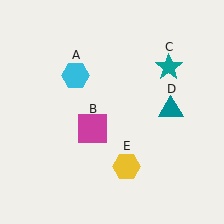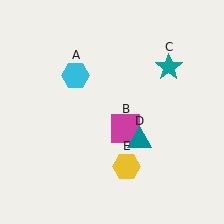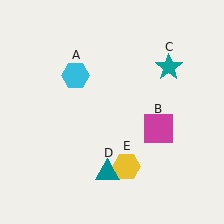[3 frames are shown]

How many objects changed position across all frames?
2 objects changed position: magenta square (object B), teal triangle (object D).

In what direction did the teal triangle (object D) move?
The teal triangle (object D) moved down and to the left.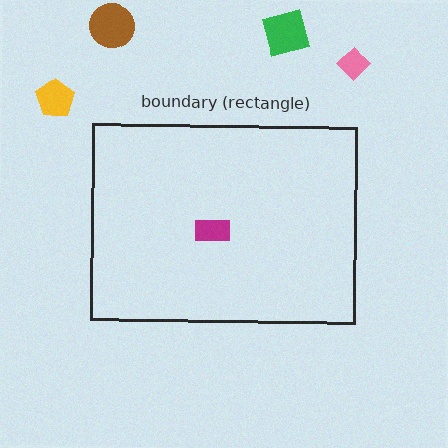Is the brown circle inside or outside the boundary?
Outside.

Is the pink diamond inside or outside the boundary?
Outside.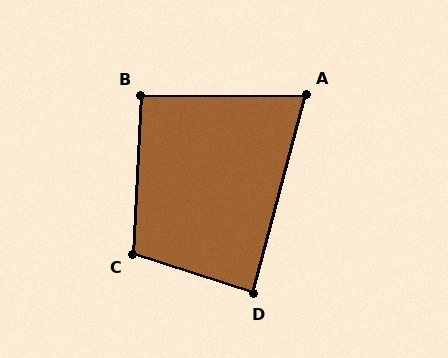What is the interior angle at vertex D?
Approximately 87 degrees (approximately right).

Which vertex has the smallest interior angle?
A, at approximately 75 degrees.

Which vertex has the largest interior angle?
C, at approximately 105 degrees.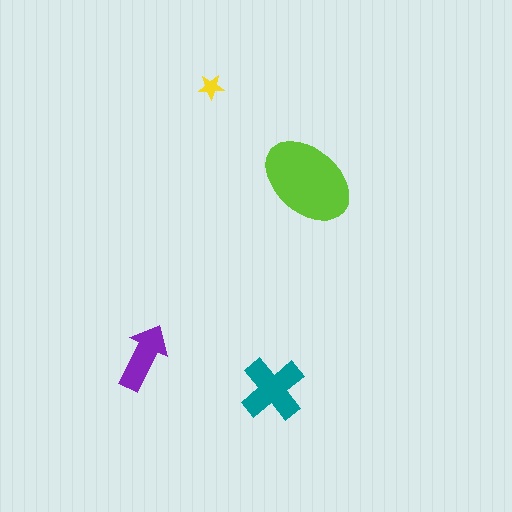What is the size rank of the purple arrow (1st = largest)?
3rd.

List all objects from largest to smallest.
The lime ellipse, the teal cross, the purple arrow, the yellow star.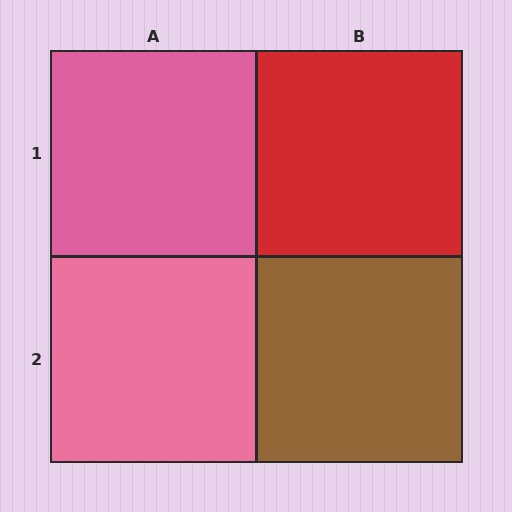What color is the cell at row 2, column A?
Pink.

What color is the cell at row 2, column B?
Brown.